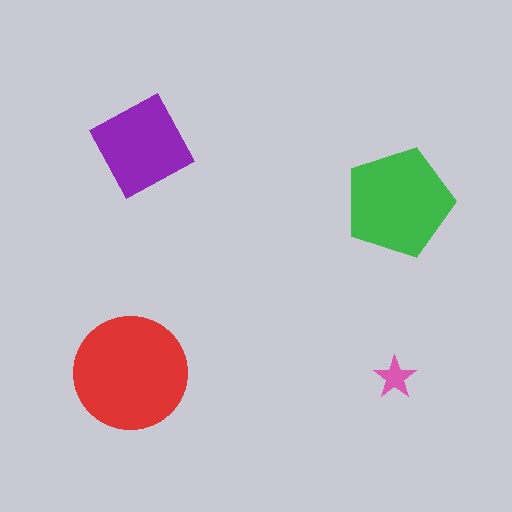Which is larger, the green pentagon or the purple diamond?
The green pentagon.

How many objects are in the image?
There are 4 objects in the image.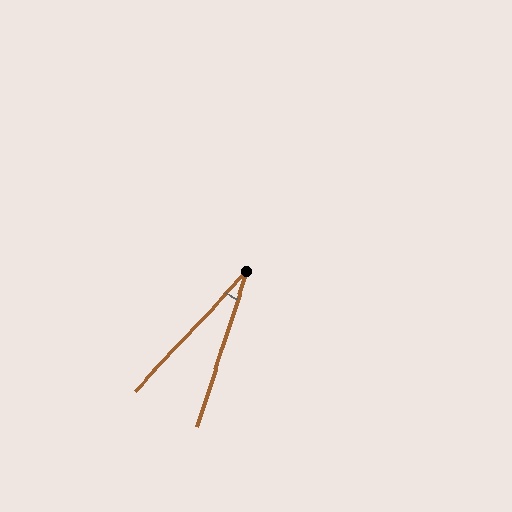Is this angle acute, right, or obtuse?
It is acute.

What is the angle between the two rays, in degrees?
Approximately 25 degrees.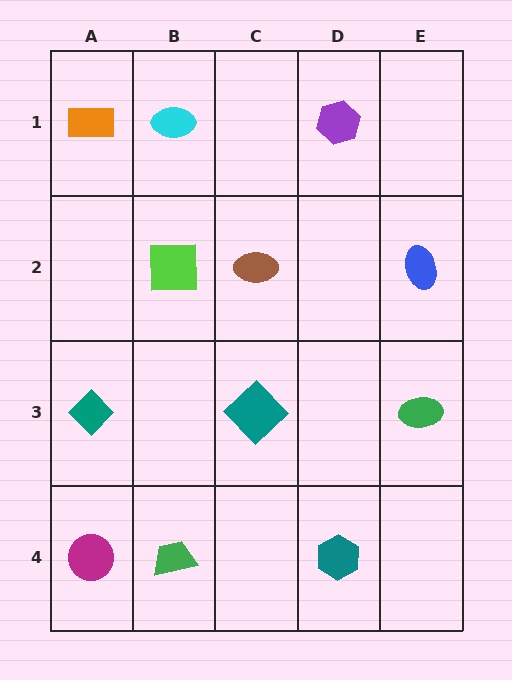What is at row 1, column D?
A purple hexagon.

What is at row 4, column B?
A green trapezoid.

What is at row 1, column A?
An orange rectangle.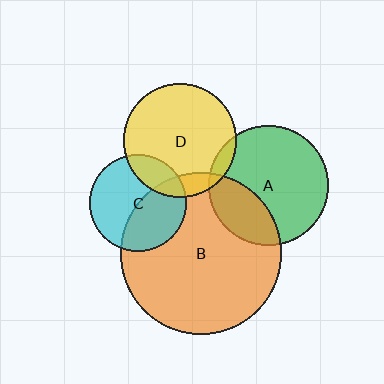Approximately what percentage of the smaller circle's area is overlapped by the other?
Approximately 5%.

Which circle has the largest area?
Circle B (orange).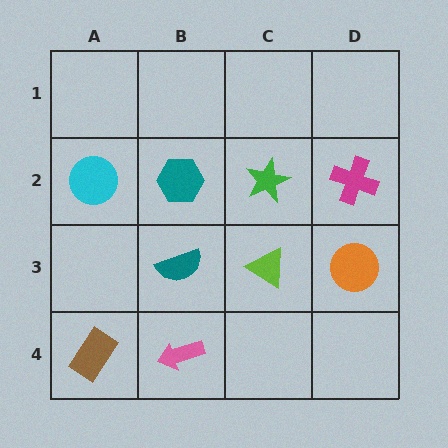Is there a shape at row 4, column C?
No, that cell is empty.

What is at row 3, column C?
A lime triangle.